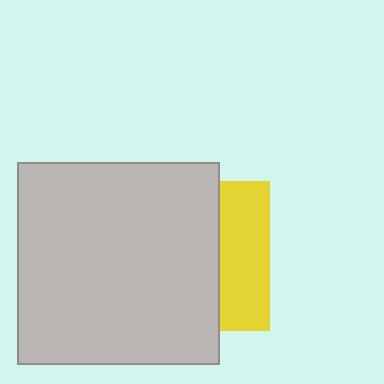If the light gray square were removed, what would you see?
You would see the complete yellow square.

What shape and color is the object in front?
The object in front is a light gray square.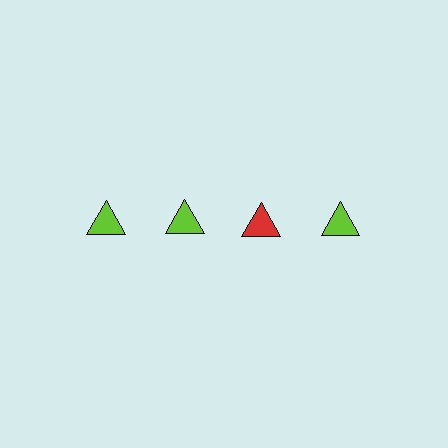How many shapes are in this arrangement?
There are 4 shapes arranged in a grid pattern.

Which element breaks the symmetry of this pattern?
The red triangle in the top row, center column breaks the symmetry. All other shapes are lime triangles.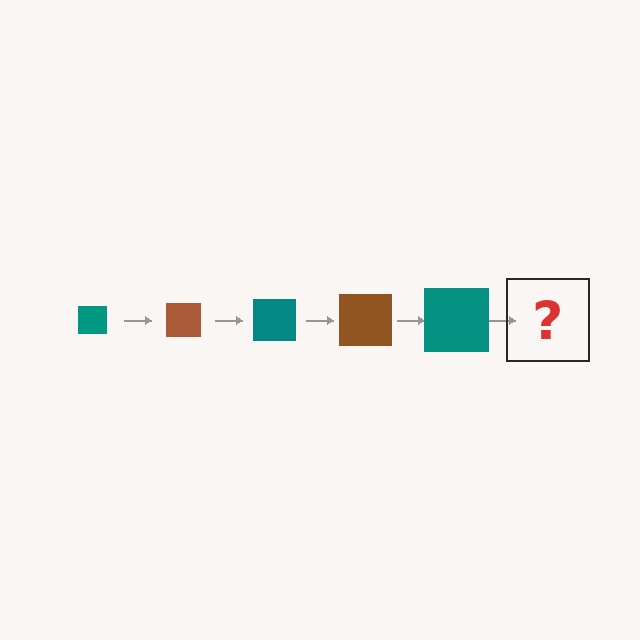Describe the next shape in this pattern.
It should be a brown square, larger than the previous one.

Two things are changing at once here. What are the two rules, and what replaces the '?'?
The two rules are that the square grows larger each step and the color cycles through teal and brown. The '?' should be a brown square, larger than the previous one.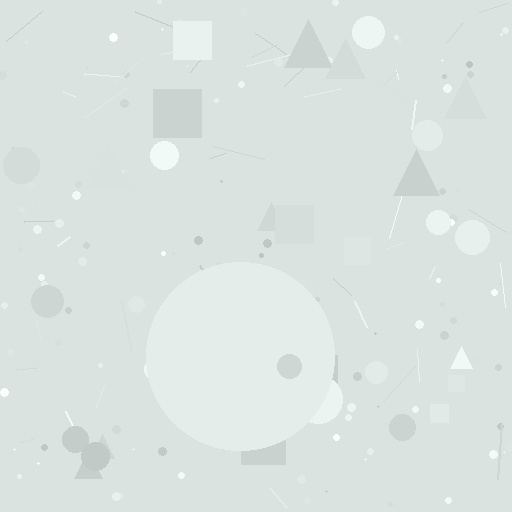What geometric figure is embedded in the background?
A circle is embedded in the background.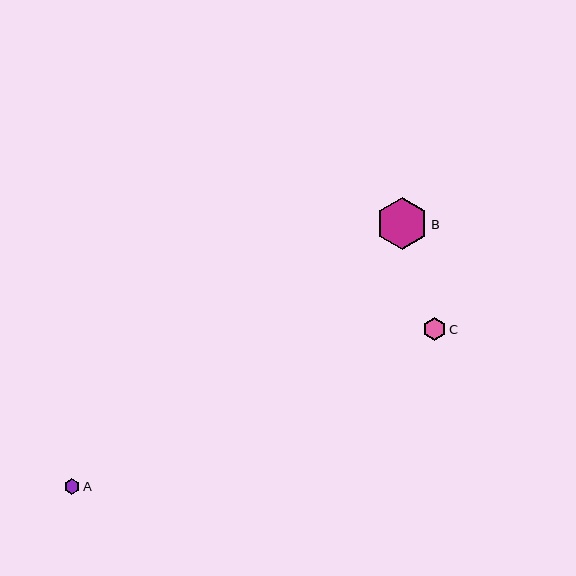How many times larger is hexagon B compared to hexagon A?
Hexagon B is approximately 3.3 times the size of hexagon A.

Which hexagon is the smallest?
Hexagon A is the smallest with a size of approximately 16 pixels.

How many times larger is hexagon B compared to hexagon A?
Hexagon B is approximately 3.3 times the size of hexagon A.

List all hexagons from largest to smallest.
From largest to smallest: B, C, A.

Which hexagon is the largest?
Hexagon B is the largest with a size of approximately 52 pixels.